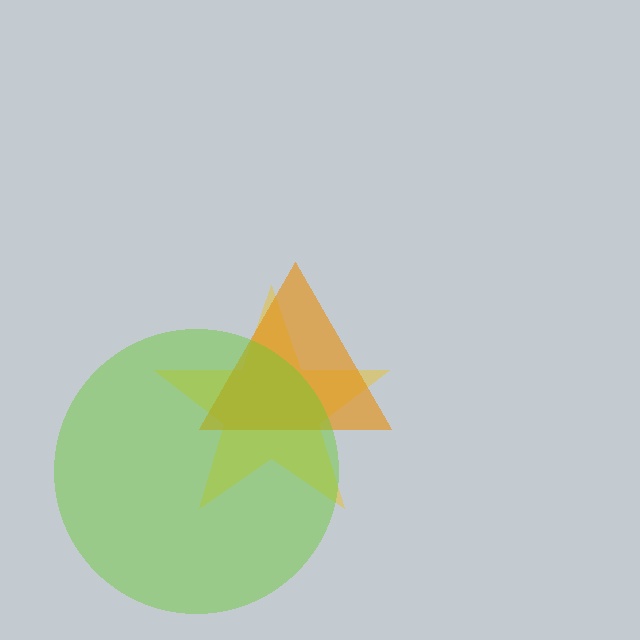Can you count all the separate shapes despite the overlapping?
Yes, there are 3 separate shapes.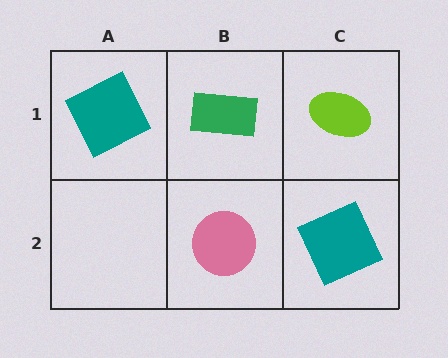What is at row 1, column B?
A green rectangle.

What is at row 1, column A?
A teal square.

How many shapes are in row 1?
3 shapes.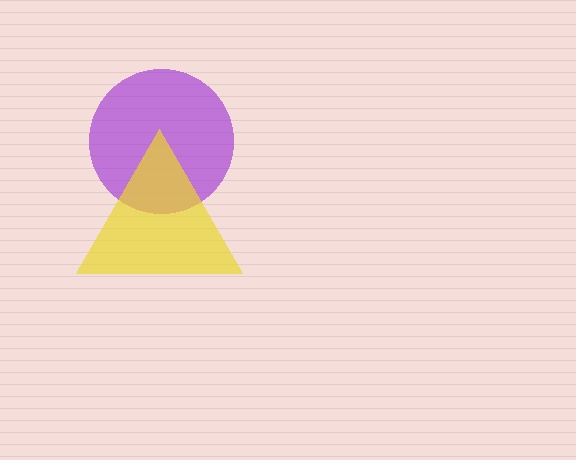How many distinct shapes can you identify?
There are 2 distinct shapes: a purple circle, a yellow triangle.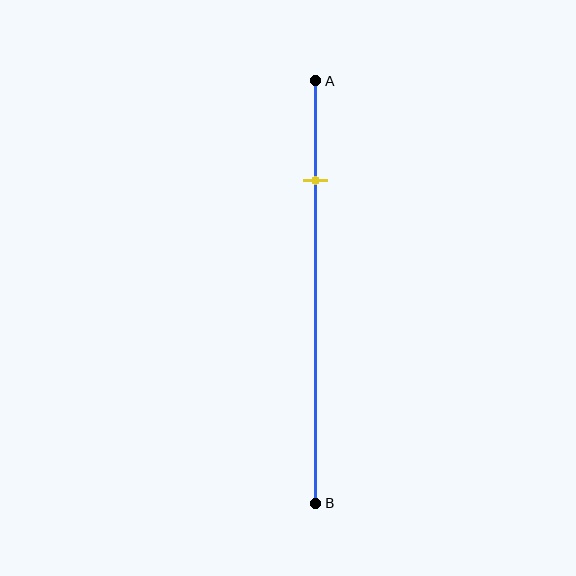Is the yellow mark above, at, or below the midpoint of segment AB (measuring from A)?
The yellow mark is above the midpoint of segment AB.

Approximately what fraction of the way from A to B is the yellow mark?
The yellow mark is approximately 25% of the way from A to B.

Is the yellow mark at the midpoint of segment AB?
No, the mark is at about 25% from A, not at the 50% midpoint.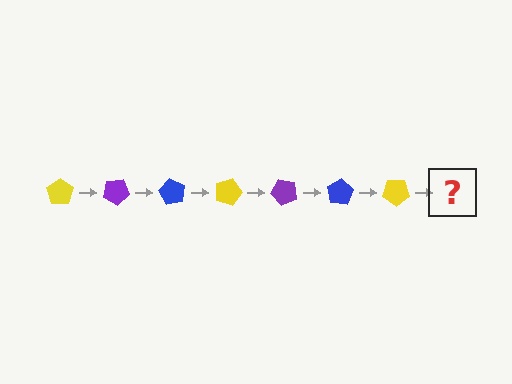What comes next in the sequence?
The next element should be a purple pentagon, rotated 210 degrees from the start.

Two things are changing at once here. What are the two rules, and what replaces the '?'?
The two rules are that it rotates 30 degrees each step and the color cycles through yellow, purple, and blue. The '?' should be a purple pentagon, rotated 210 degrees from the start.